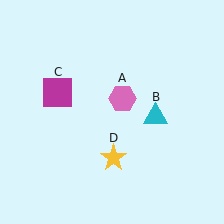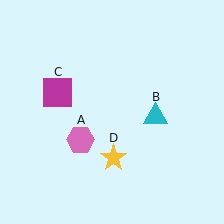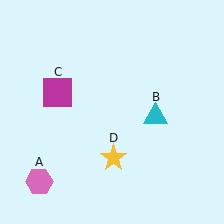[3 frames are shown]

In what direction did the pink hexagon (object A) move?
The pink hexagon (object A) moved down and to the left.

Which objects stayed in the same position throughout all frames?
Cyan triangle (object B) and magenta square (object C) and yellow star (object D) remained stationary.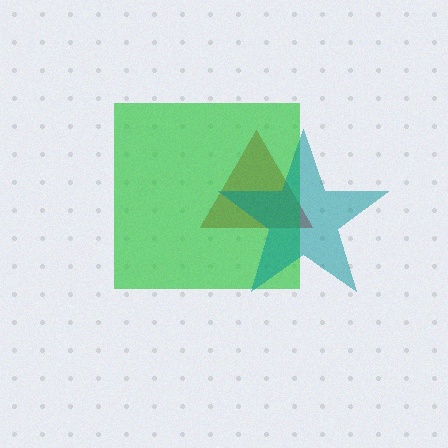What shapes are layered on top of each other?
The layered shapes are: a red triangle, a green square, a teal star.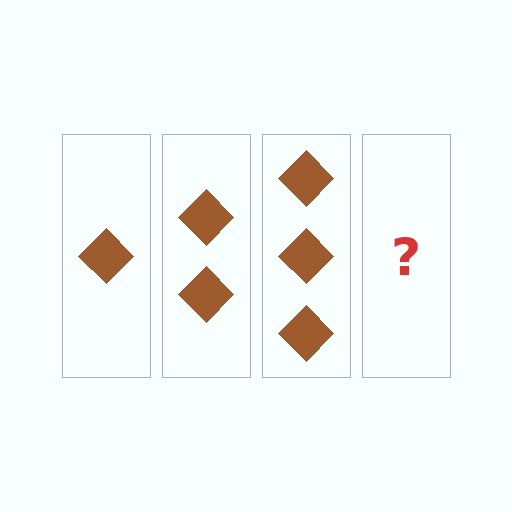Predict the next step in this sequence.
The next step is 4 diamonds.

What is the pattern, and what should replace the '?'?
The pattern is that each step adds one more diamond. The '?' should be 4 diamonds.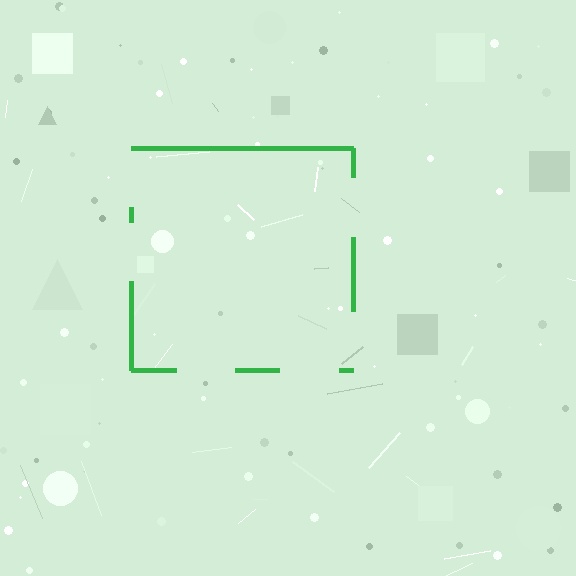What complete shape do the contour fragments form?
The contour fragments form a square.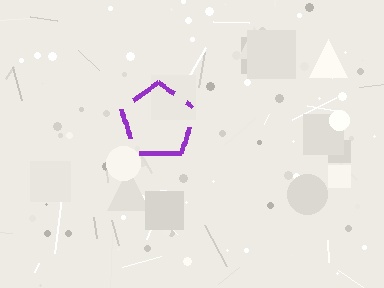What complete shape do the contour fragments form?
The contour fragments form a pentagon.